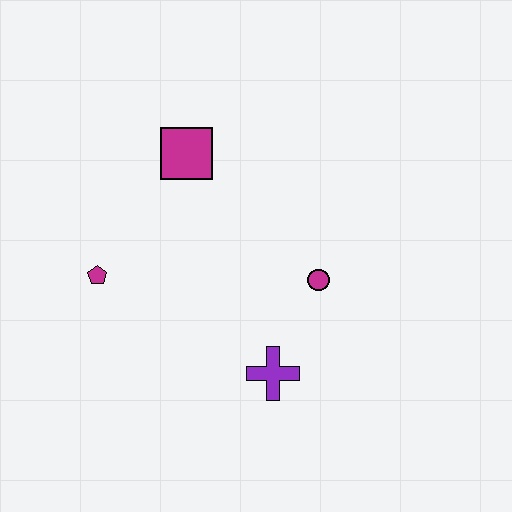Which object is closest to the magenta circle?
The purple cross is closest to the magenta circle.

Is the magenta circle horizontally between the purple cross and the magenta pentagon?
No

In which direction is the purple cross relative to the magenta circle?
The purple cross is below the magenta circle.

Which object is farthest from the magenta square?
The purple cross is farthest from the magenta square.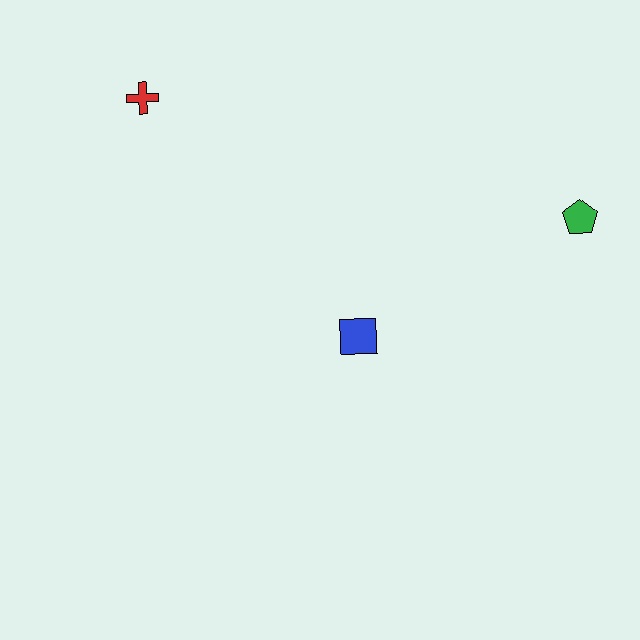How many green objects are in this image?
There is 1 green object.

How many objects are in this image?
There are 3 objects.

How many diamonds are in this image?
There are no diamonds.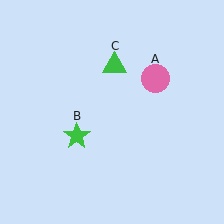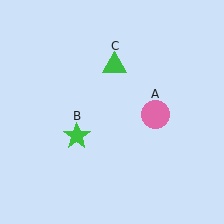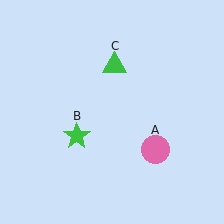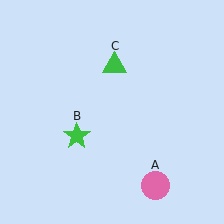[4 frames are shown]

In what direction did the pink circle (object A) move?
The pink circle (object A) moved down.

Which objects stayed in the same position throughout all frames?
Green star (object B) and green triangle (object C) remained stationary.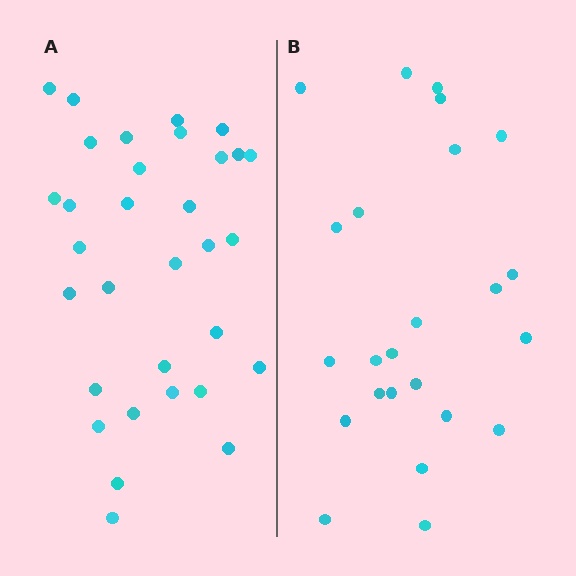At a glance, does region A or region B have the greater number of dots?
Region A (the left region) has more dots.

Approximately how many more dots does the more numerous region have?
Region A has roughly 8 or so more dots than region B.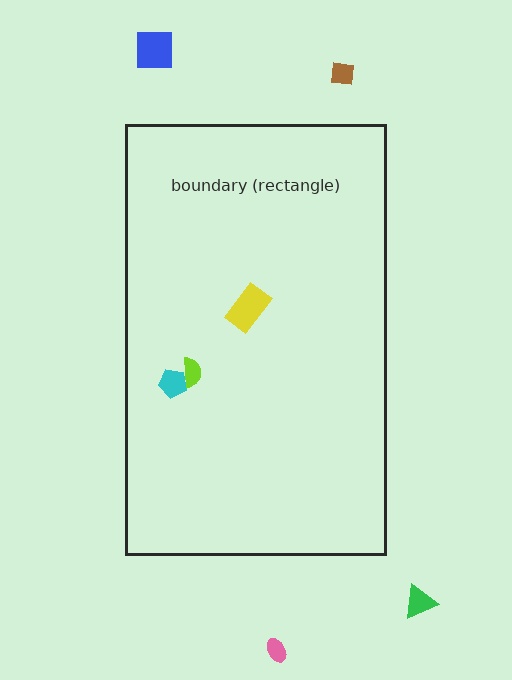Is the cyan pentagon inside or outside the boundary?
Inside.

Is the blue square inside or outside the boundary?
Outside.